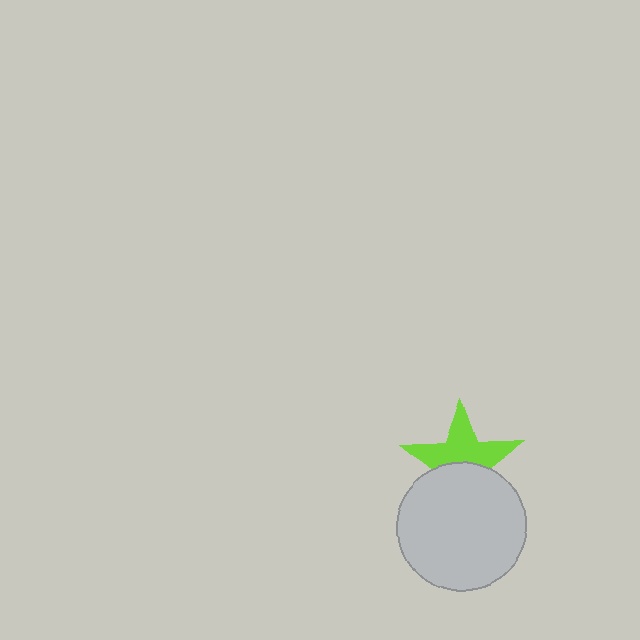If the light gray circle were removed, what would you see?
You would see the complete lime star.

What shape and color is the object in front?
The object in front is a light gray circle.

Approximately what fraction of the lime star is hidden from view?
Roughly 44% of the lime star is hidden behind the light gray circle.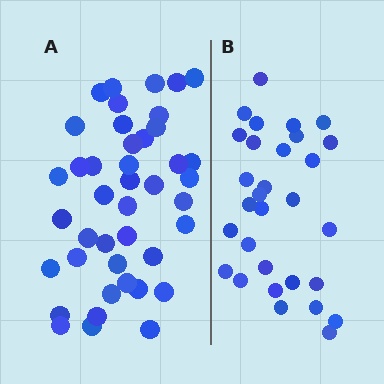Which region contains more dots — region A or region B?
Region A (the left region) has more dots.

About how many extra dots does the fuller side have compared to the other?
Region A has roughly 12 or so more dots than region B.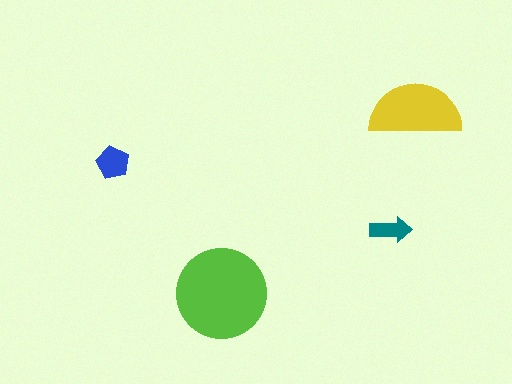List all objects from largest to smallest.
The lime circle, the yellow semicircle, the blue pentagon, the teal arrow.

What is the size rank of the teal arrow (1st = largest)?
4th.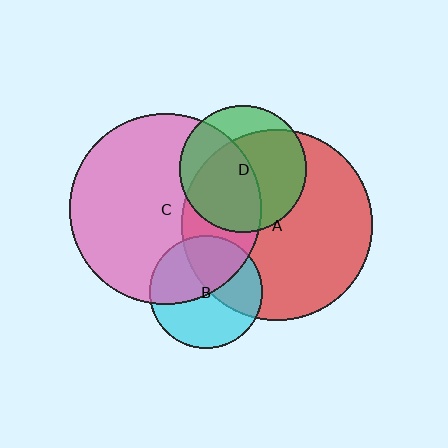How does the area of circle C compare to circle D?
Approximately 2.3 times.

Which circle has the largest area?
Circle C (pink).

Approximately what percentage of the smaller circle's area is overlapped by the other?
Approximately 40%.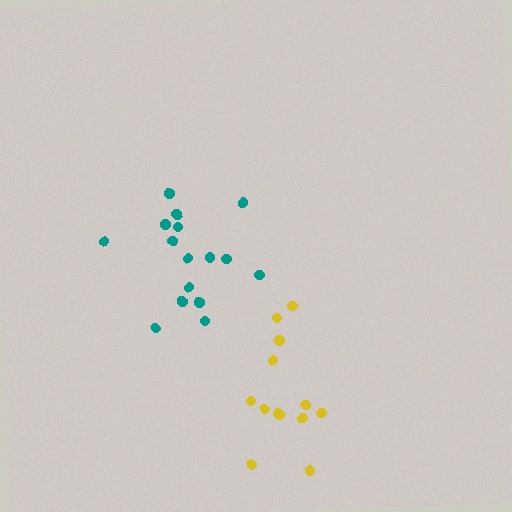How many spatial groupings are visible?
There are 2 spatial groupings.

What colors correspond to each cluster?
The clusters are colored: teal, yellow.